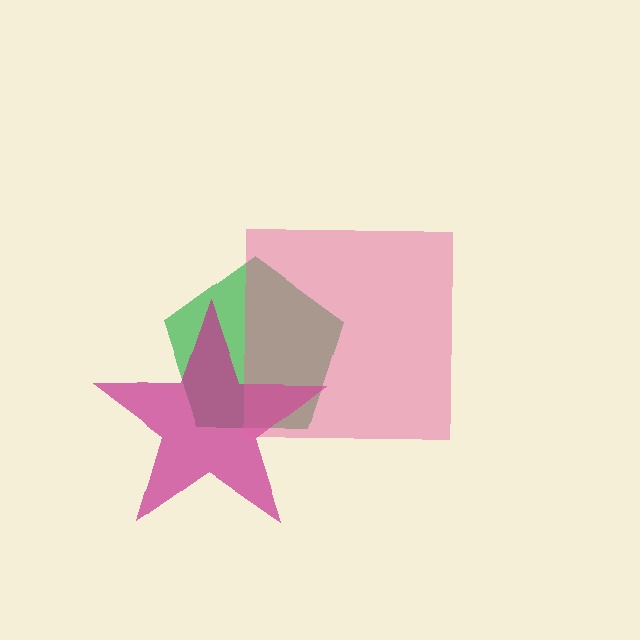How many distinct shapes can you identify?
There are 3 distinct shapes: a green pentagon, a magenta star, a pink square.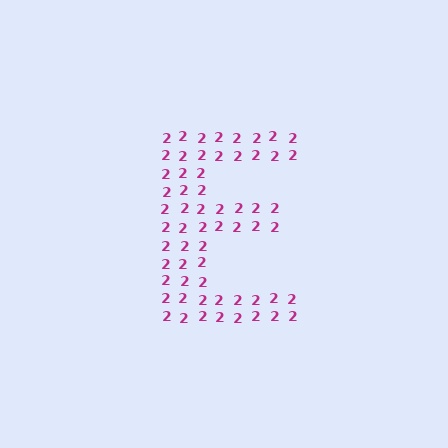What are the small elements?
The small elements are digit 2's.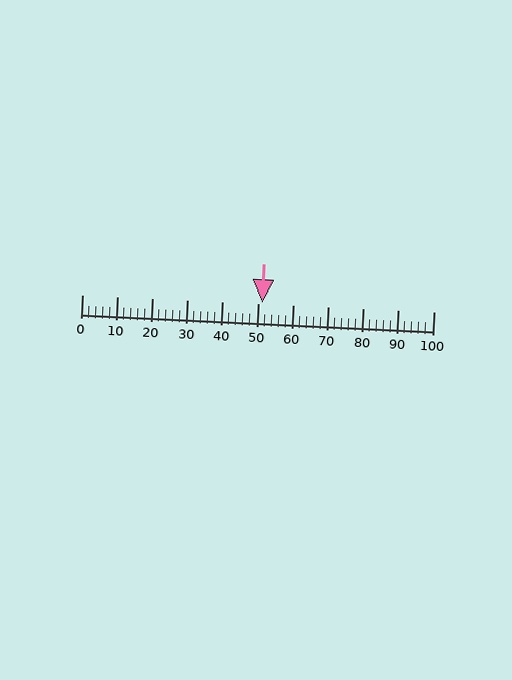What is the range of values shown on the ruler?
The ruler shows values from 0 to 100.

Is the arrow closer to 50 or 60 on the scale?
The arrow is closer to 50.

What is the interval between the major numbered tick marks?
The major tick marks are spaced 10 units apart.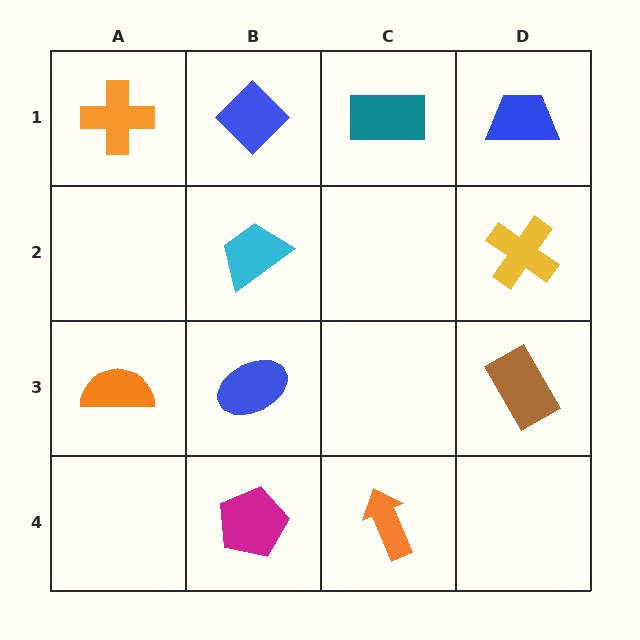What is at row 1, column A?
An orange cross.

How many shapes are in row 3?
3 shapes.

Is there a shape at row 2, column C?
No, that cell is empty.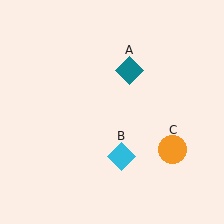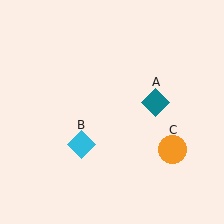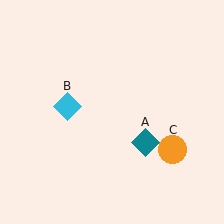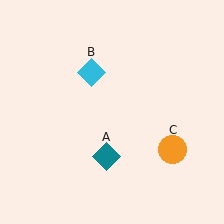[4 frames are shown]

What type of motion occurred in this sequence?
The teal diamond (object A), cyan diamond (object B) rotated clockwise around the center of the scene.